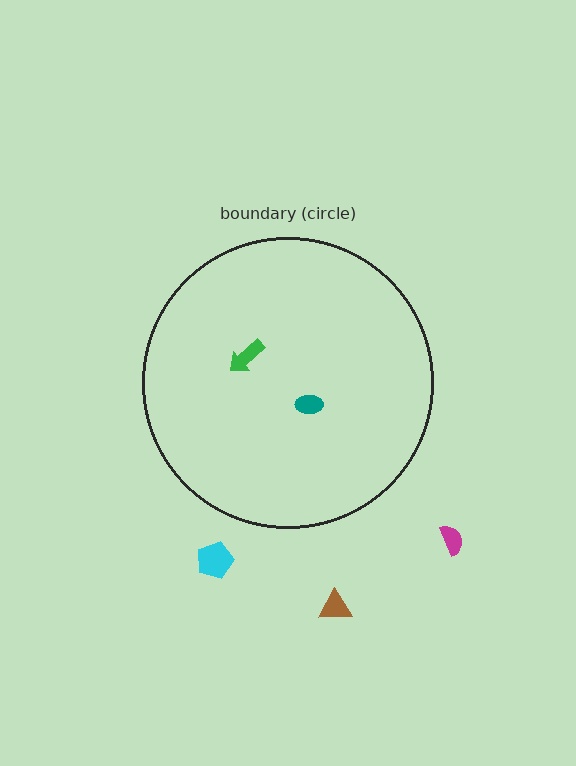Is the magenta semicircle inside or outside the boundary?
Outside.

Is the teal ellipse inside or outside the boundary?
Inside.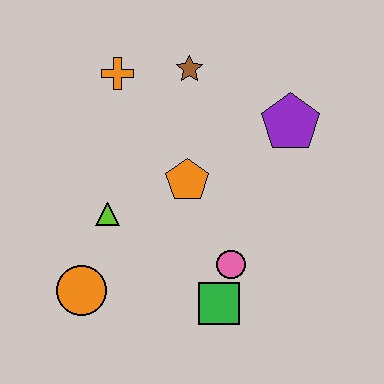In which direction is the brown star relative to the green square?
The brown star is above the green square.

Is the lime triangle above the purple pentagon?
No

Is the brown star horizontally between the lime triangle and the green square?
Yes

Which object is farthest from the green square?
The orange cross is farthest from the green square.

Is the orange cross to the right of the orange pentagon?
No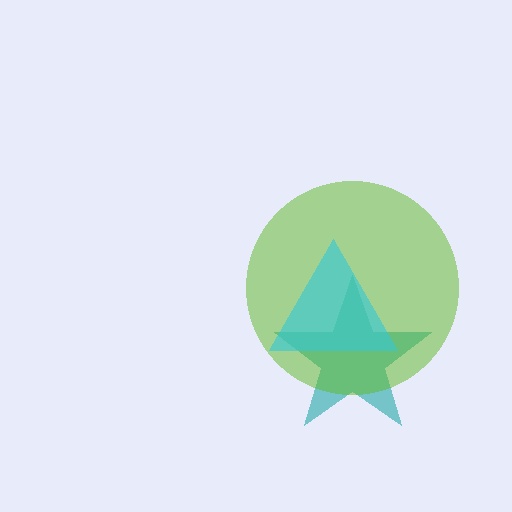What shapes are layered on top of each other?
The layered shapes are: a teal star, a lime circle, a cyan triangle.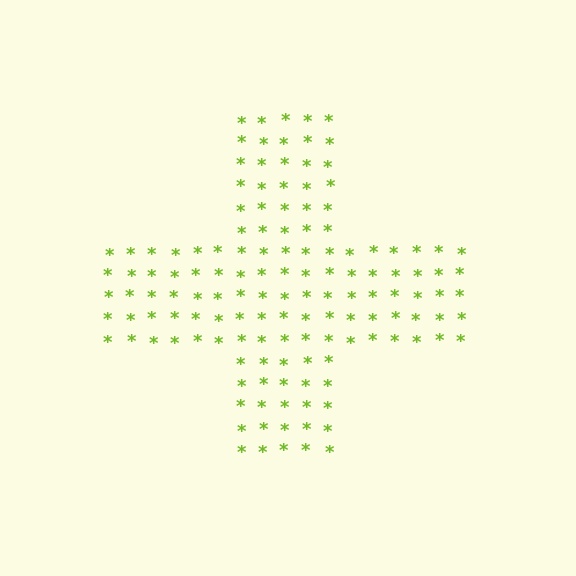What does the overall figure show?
The overall figure shows a cross.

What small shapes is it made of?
It is made of small asterisks.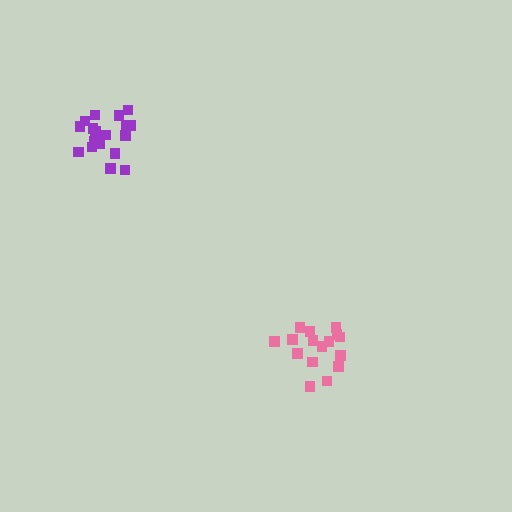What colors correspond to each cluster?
The clusters are colored: purple, pink.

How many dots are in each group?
Group 1: 19 dots, Group 2: 16 dots (35 total).